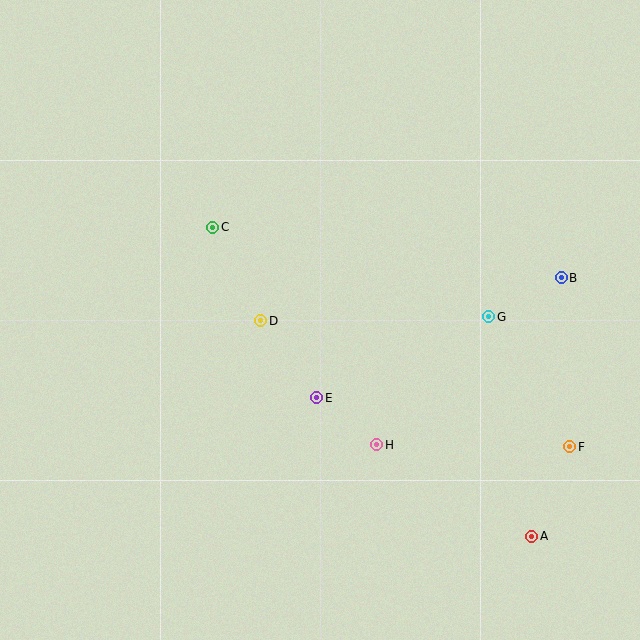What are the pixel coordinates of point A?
Point A is at (532, 536).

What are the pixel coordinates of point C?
Point C is at (213, 227).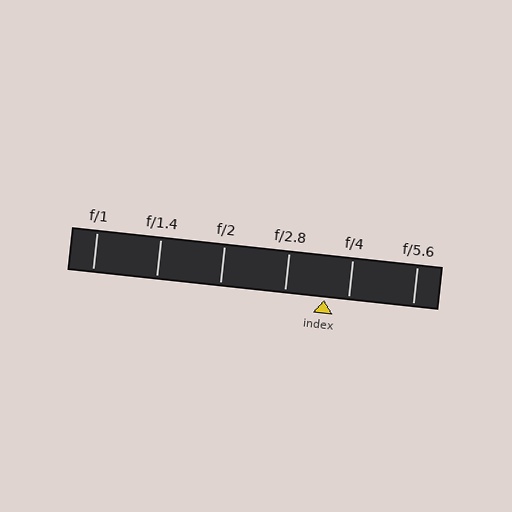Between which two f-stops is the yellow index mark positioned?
The index mark is between f/2.8 and f/4.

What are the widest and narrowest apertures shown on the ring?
The widest aperture shown is f/1 and the narrowest is f/5.6.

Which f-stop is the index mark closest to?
The index mark is closest to f/4.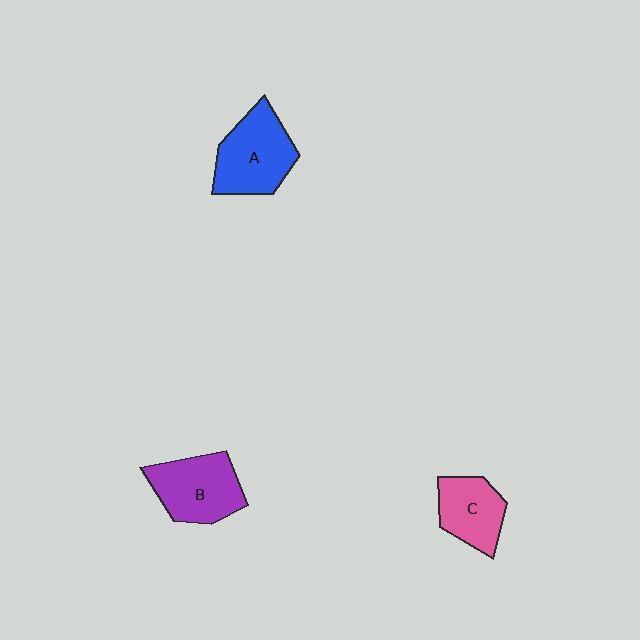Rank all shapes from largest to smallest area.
From largest to smallest: A (blue), B (purple), C (pink).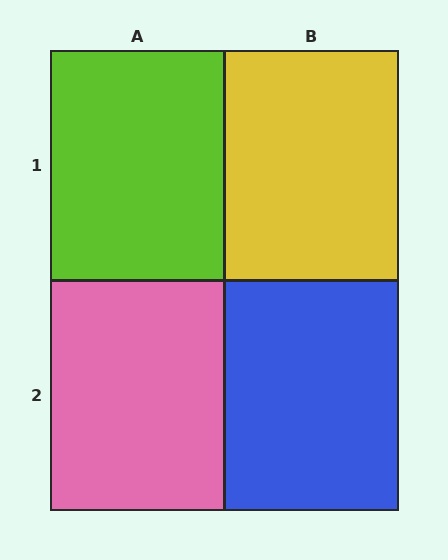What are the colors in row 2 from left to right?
Pink, blue.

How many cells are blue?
1 cell is blue.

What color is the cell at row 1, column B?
Yellow.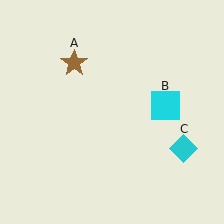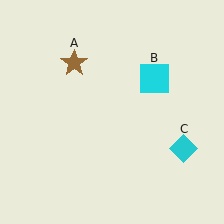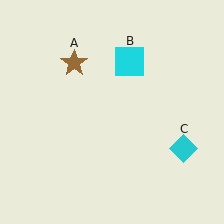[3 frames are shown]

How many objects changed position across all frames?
1 object changed position: cyan square (object B).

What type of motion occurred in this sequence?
The cyan square (object B) rotated counterclockwise around the center of the scene.